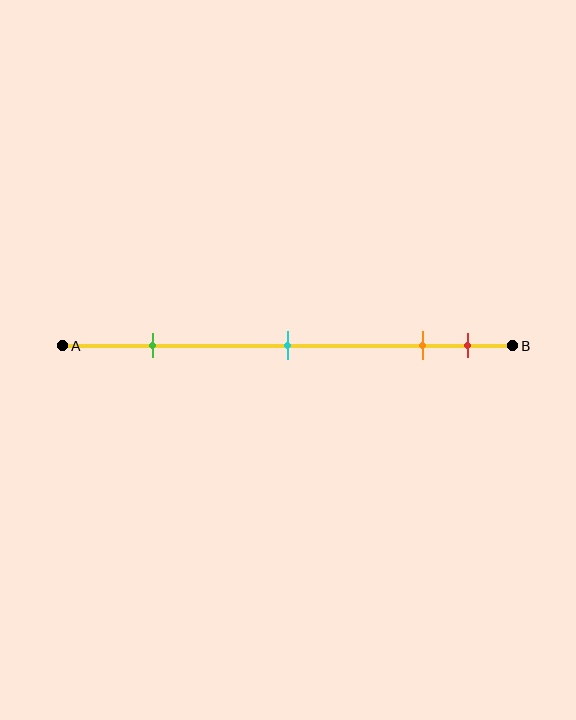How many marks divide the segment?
There are 4 marks dividing the segment.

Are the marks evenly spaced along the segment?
No, the marks are not evenly spaced.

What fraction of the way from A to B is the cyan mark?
The cyan mark is approximately 50% (0.5) of the way from A to B.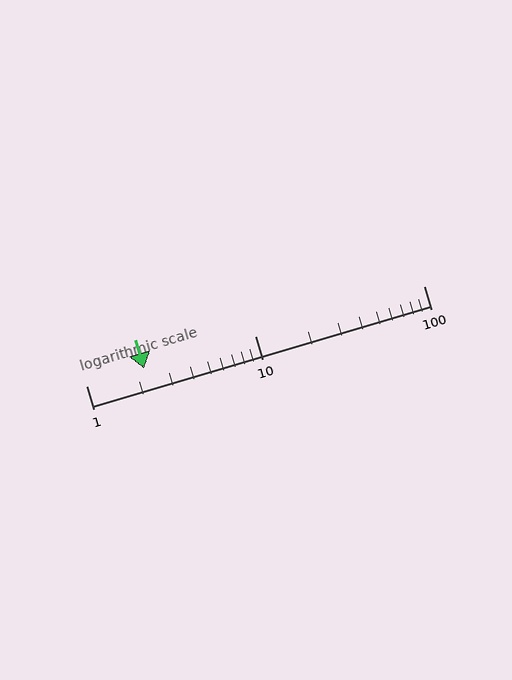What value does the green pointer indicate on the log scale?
The pointer indicates approximately 2.2.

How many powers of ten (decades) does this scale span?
The scale spans 2 decades, from 1 to 100.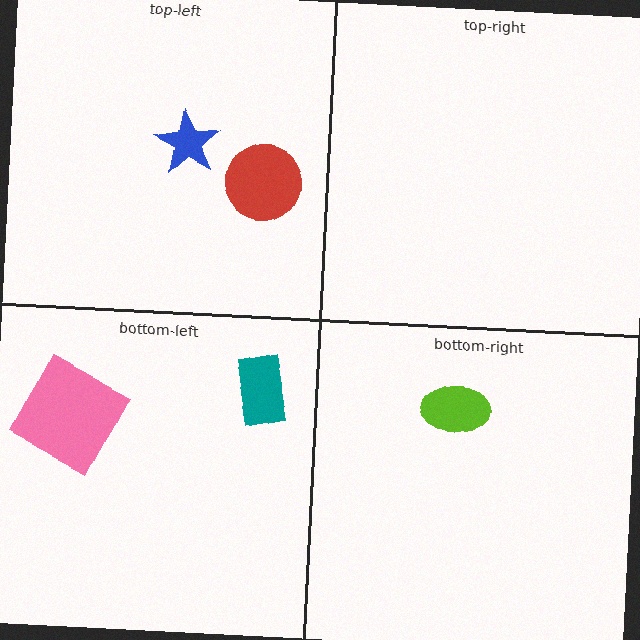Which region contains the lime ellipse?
The bottom-right region.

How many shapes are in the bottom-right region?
1.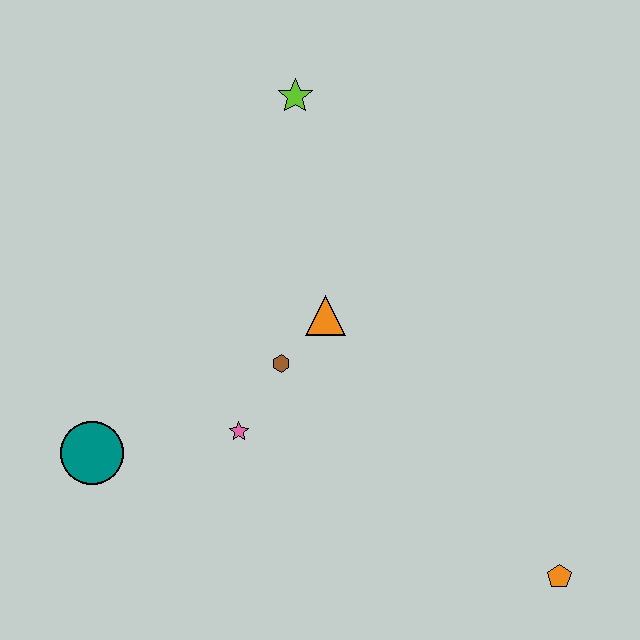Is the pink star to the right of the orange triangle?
No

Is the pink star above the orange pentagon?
Yes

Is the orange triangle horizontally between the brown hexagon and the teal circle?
No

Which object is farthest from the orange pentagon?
The lime star is farthest from the orange pentagon.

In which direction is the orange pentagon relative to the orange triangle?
The orange pentagon is below the orange triangle.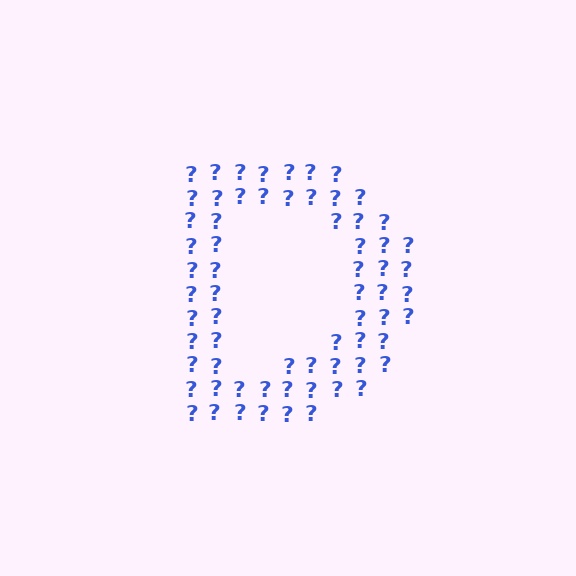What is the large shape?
The large shape is the letter D.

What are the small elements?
The small elements are question marks.